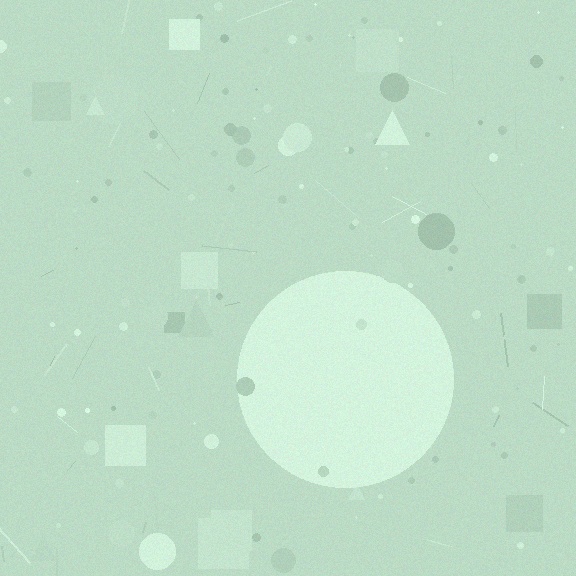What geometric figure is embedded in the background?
A circle is embedded in the background.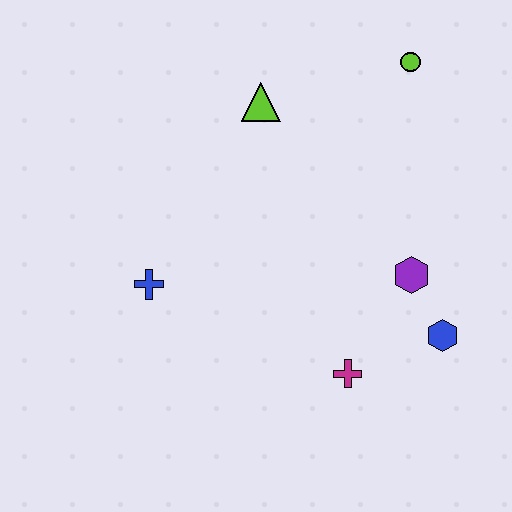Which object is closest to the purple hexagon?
The blue hexagon is closest to the purple hexagon.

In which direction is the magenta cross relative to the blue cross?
The magenta cross is to the right of the blue cross.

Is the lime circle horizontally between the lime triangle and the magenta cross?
No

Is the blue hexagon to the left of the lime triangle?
No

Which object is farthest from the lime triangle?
The blue hexagon is farthest from the lime triangle.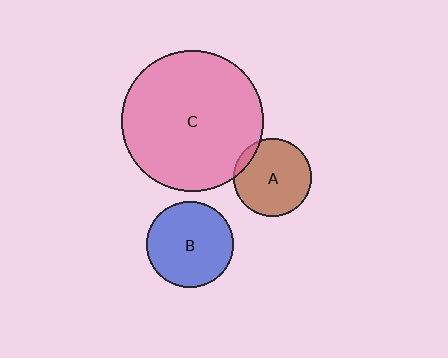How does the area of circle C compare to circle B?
Approximately 2.7 times.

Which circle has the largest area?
Circle C (pink).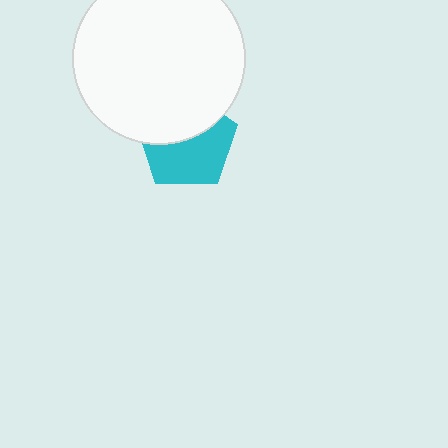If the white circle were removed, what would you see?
You would see the complete cyan pentagon.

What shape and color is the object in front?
The object in front is a white circle.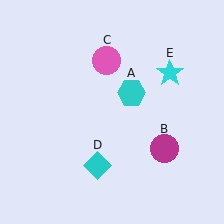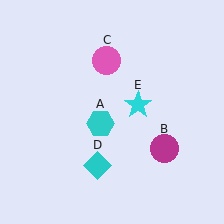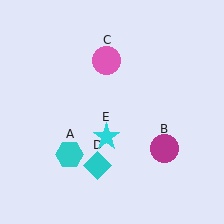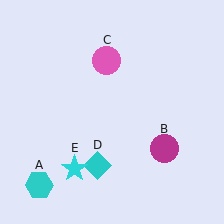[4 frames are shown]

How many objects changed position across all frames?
2 objects changed position: cyan hexagon (object A), cyan star (object E).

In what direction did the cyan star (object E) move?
The cyan star (object E) moved down and to the left.